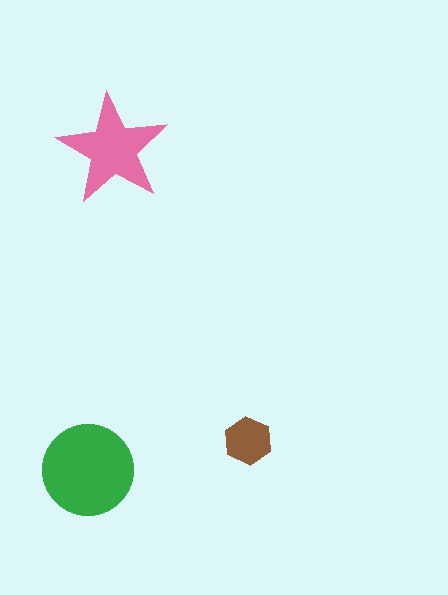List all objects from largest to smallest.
The green circle, the pink star, the brown hexagon.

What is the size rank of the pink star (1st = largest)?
2nd.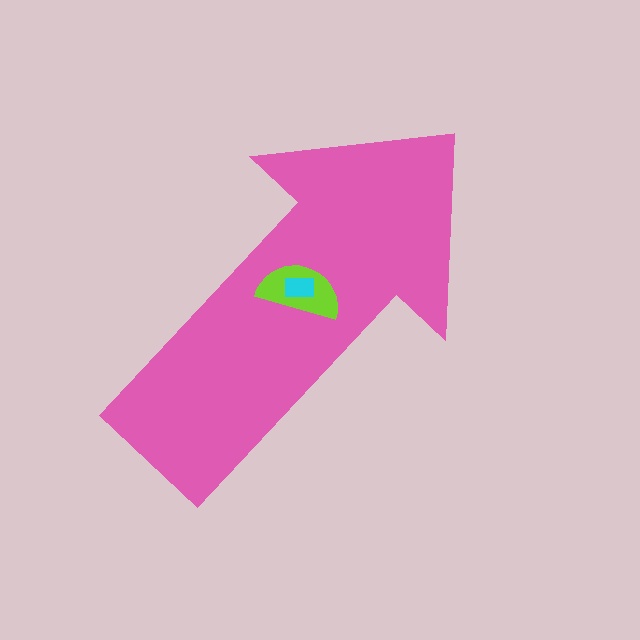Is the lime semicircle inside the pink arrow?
Yes.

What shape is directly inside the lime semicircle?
The cyan rectangle.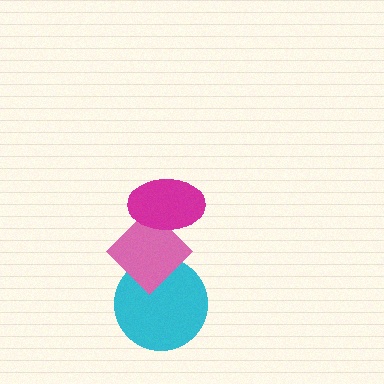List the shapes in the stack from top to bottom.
From top to bottom: the magenta ellipse, the pink diamond, the cyan circle.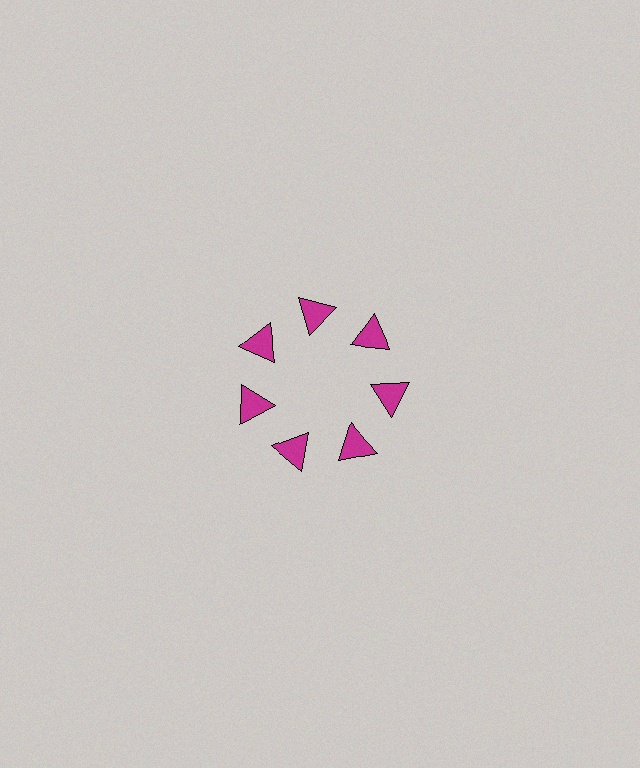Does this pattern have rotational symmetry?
Yes, this pattern has 7-fold rotational symmetry. It looks the same after rotating 51 degrees around the center.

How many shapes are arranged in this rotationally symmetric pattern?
There are 7 shapes, arranged in 7 groups of 1.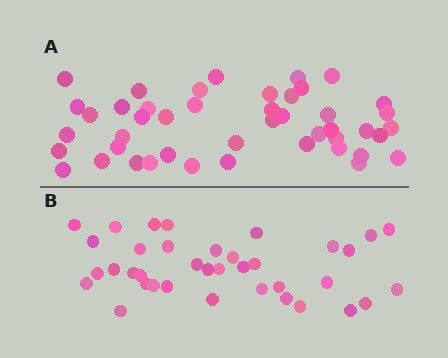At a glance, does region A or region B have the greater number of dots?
Region A (the top region) has more dots.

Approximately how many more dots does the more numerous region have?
Region A has roughly 8 or so more dots than region B.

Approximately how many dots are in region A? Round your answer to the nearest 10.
About 40 dots. (The exact count is 45, which rounds to 40.)